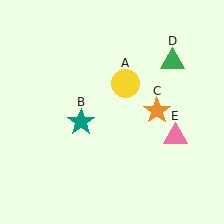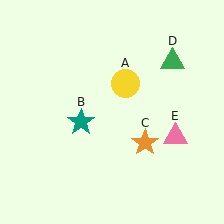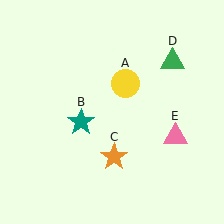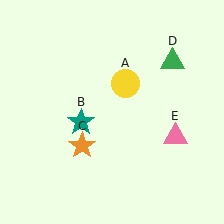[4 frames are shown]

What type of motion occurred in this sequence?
The orange star (object C) rotated clockwise around the center of the scene.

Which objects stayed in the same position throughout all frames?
Yellow circle (object A) and teal star (object B) and green triangle (object D) and pink triangle (object E) remained stationary.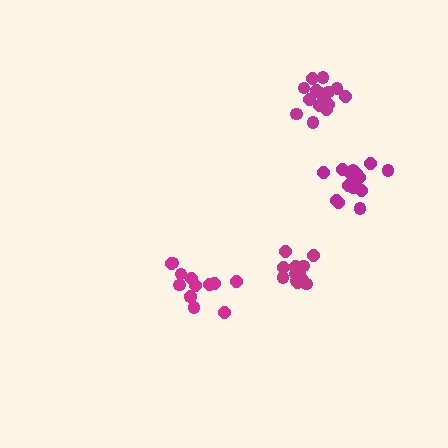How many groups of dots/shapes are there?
There are 4 groups.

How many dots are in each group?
Group 1: 13 dots, Group 2: 15 dots, Group 3: 13 dots, Group 4: 16 dots (57 total).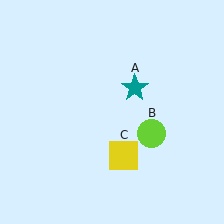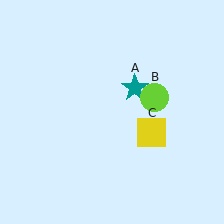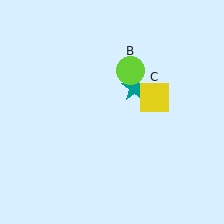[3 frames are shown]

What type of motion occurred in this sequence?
The lime circle (object B), yellow square (object C) rotated counterclockwise around the center of the scene.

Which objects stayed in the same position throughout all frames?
Teal star (object A) remained stationary.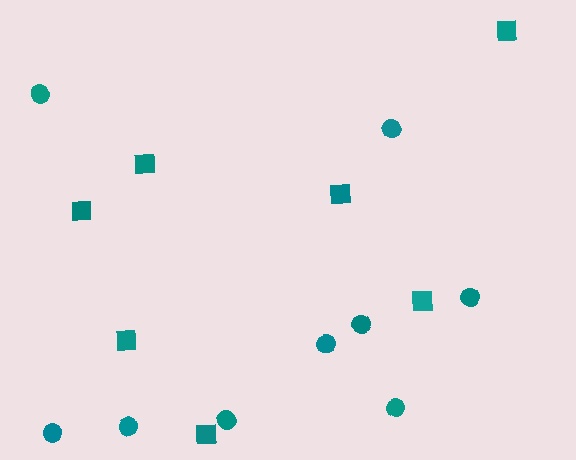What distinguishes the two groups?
There are 2 groups: one group of circles (9) and one group of squares (7).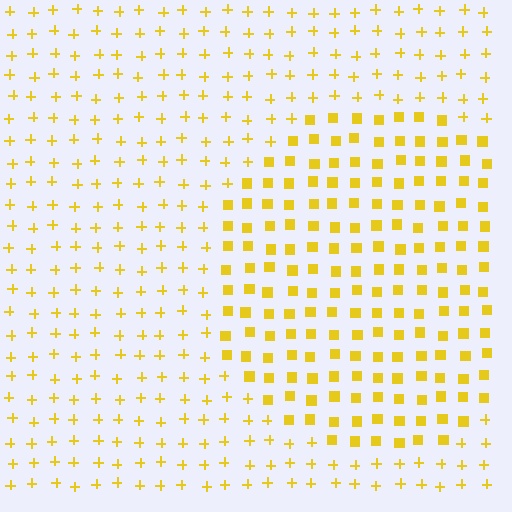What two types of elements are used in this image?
The image uses squares inside the circle region and plus signs outside it.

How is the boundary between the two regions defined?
The boundary is defined by a change in element shape: squares inside vs. plus signs outside. All elements share the same color and spacing.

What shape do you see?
I see a circle.